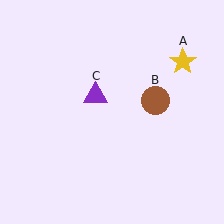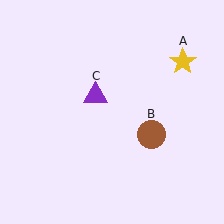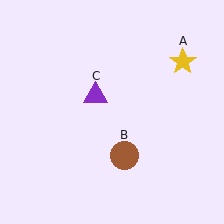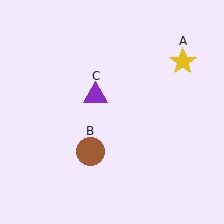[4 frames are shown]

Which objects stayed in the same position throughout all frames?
Yellow star (object A) and purple triangle (object C) remained stationary.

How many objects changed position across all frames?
1 object changed position: brown circle (object B).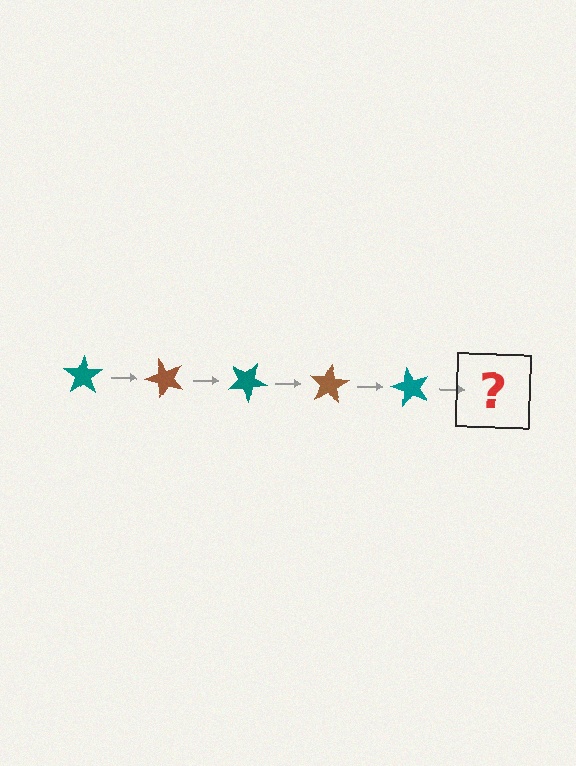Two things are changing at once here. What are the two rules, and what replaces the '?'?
The two rules are that it rotates 50 degrees each step and the color cycles through teal and brown. The '?' should be a brown star, rotated 250 degrees from the start.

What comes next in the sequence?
The next element should be a brown star, rotated 250 degrees from the start.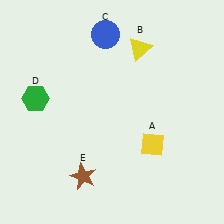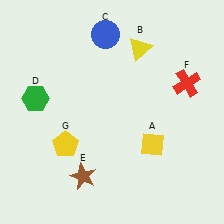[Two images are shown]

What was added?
A red cross (F), a yellow pentagon (G) were added in Image 2.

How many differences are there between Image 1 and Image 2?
There are 2 differences between the two images.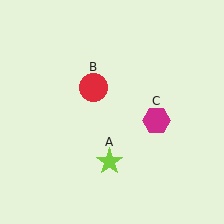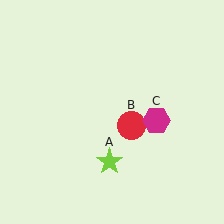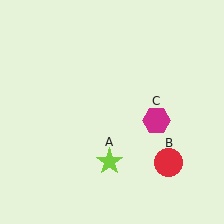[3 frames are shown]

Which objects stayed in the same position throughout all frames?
Lime star (object A) and magenta hexagon (object C) remained stationary.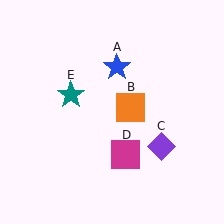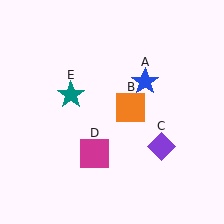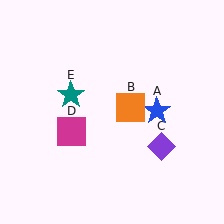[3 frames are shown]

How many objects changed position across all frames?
2 objects changed position: blue star (object A), magenta square (object D).